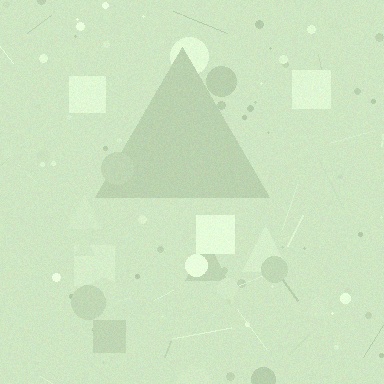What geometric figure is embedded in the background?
A triangle is embedded in the background.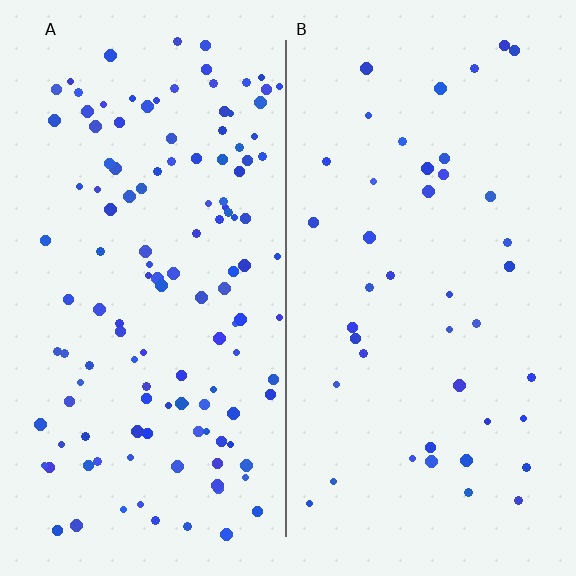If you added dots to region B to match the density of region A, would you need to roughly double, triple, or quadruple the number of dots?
Approximately triple.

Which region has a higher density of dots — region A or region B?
A (the left).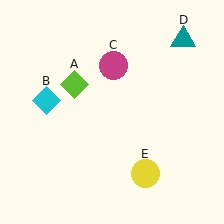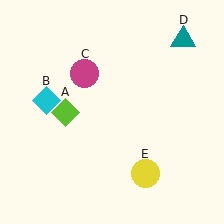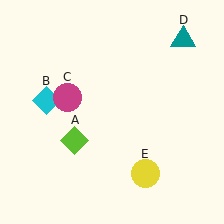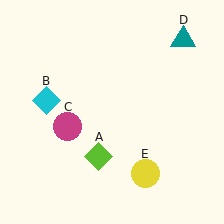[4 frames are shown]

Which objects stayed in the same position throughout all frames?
Cyan diamond (object B) and teal triangle (object D) and yellow circle (object E) remained stationary.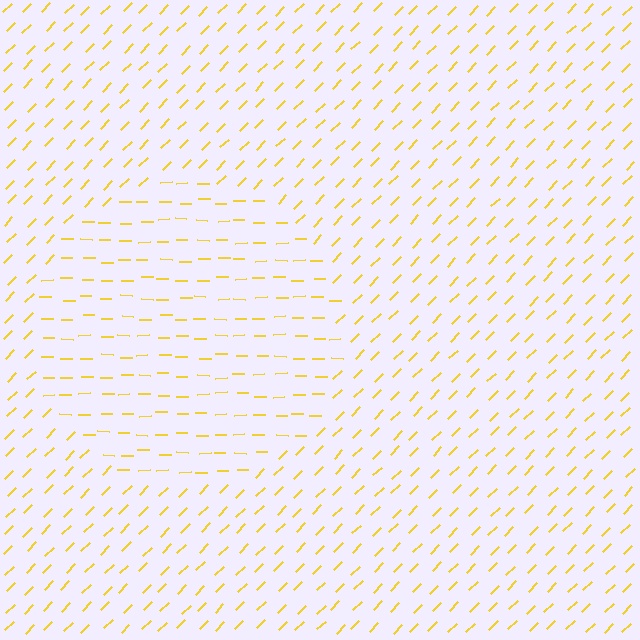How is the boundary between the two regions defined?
The boundary is defined purely by a change in line orientation (approximately 45 degrees difference). All lines are the same color and thickness.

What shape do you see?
I see a circle.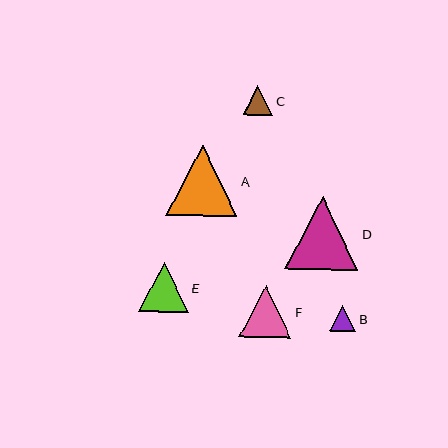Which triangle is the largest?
Triangle D is the largest with a size of approximately 73 pixels.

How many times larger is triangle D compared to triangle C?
Triangle D is approximately 2.5 times the size of triangle C.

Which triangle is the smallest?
Triangle B is the smallest with a size of approximately 26 pixels.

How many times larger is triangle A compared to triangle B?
Triangle A is approximately 2.7 times the size of triangle B.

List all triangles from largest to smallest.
From largest to smallest: D, A, F, E, C, B.